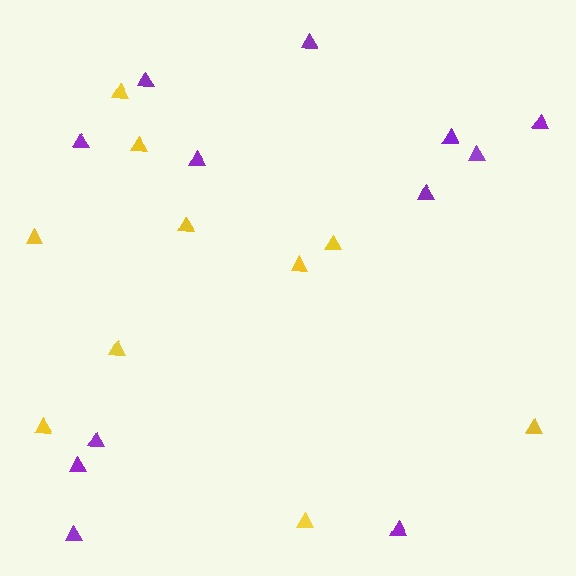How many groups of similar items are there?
There are 2 groups: one group of purple triangles (12) and one group of yellow triangles (10).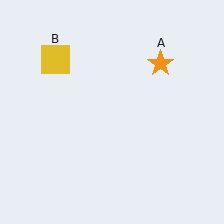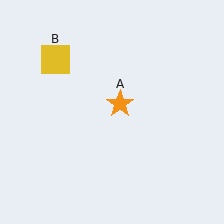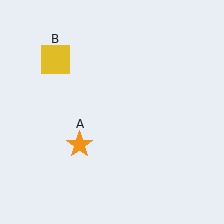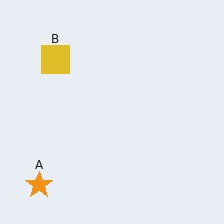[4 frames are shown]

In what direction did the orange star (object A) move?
The orange star (object A) moved down and to the left.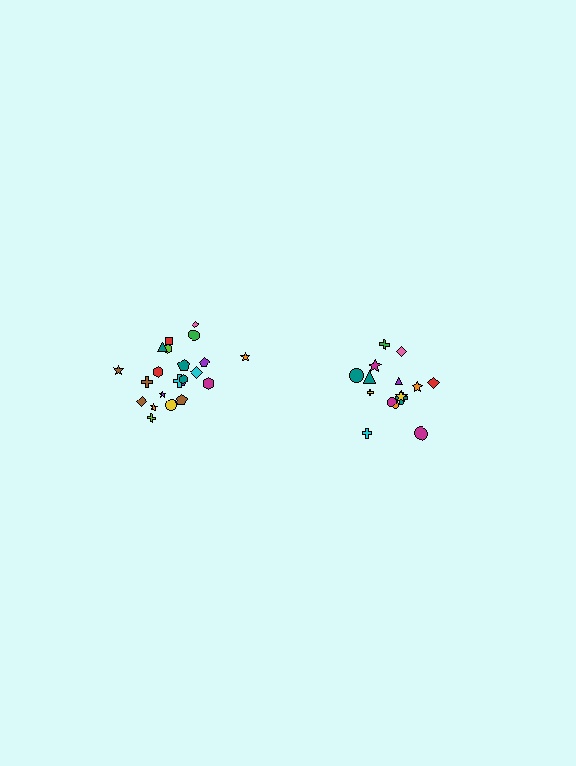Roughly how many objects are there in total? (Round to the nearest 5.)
Roughly 35 objects in total.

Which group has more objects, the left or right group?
The left group.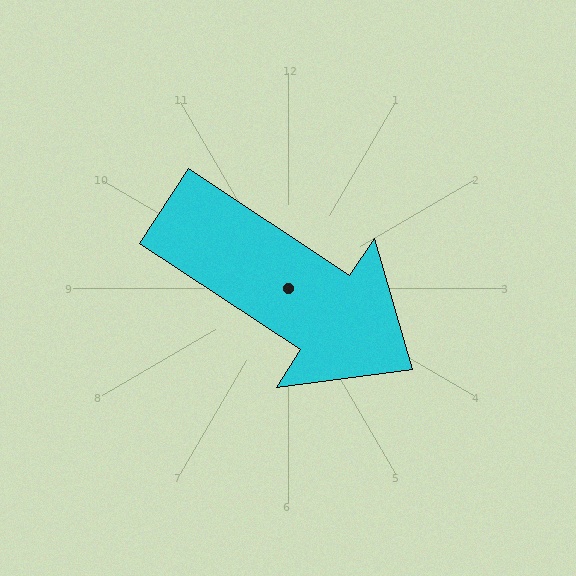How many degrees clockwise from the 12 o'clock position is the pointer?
Approximately 123 degrees.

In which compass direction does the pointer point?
Southeast.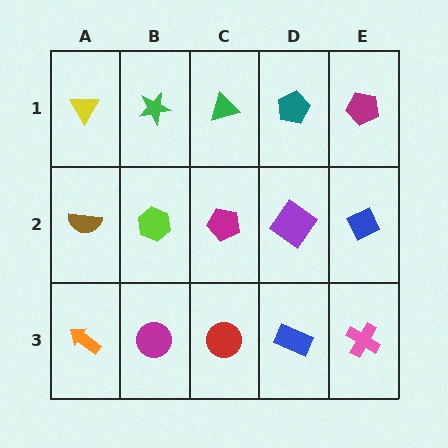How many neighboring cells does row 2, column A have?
3.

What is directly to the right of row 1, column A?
A green star.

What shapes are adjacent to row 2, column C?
A green triangle (row 1, column C), a red circle (row 3, column C), a lime hexagon (row 2, column B), a purple diamond (row 2, column D).